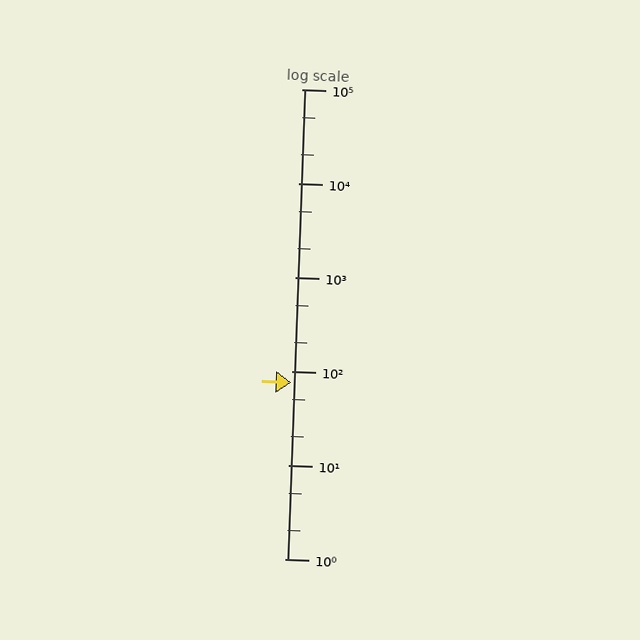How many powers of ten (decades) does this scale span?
The scale spans 5 decades, from 1 to 100000.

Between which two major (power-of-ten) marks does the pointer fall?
The pointer is between 10 and 100.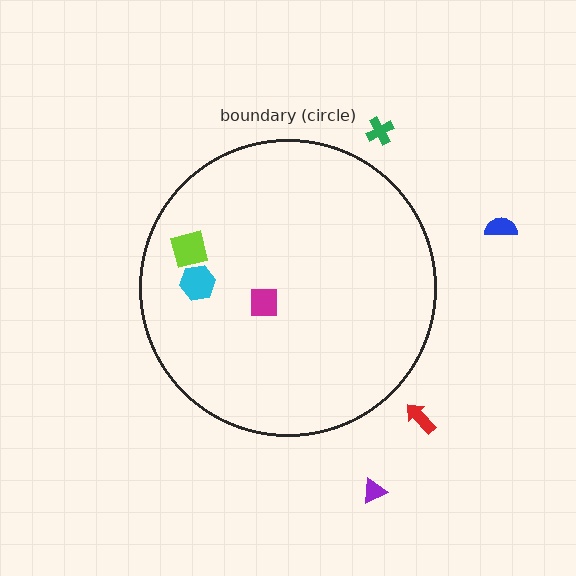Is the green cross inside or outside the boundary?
Outside.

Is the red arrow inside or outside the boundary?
Outside.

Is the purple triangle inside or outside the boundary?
Outside.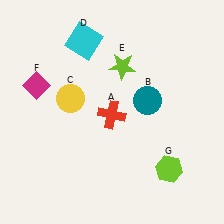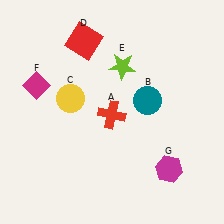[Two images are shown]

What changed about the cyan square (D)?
In Image 1, D is cyan. In Image 2, it changed to red.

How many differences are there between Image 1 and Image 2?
There are 2 differences between the two images.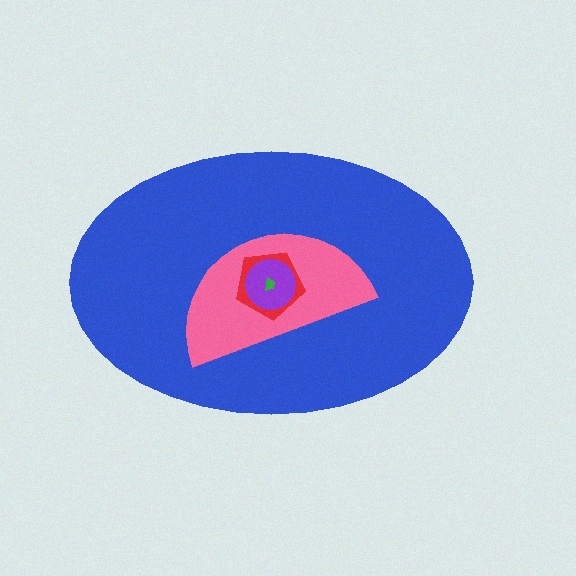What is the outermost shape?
The blue ellipse.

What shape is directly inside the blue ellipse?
The pink semicircle.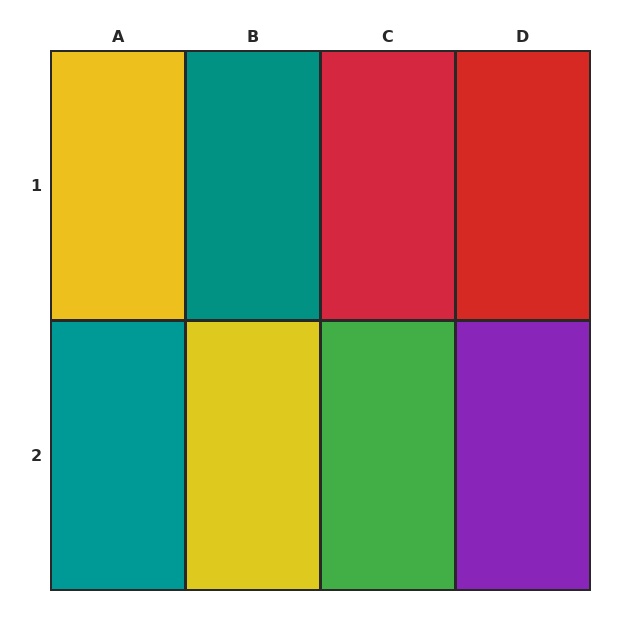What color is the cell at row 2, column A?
Teal.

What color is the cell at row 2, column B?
Yellow.